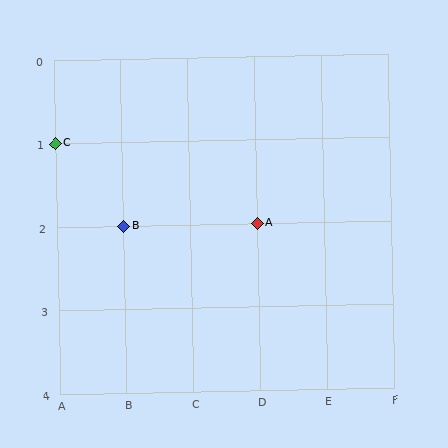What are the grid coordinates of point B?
Point B is at grid coordinates (B, 2).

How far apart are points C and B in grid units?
Points C and B are 1 column and 1 row apart (about 1.4 grid units diagonally).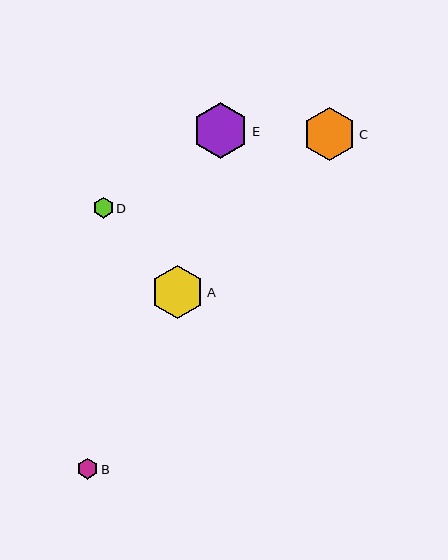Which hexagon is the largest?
Hexagon E is the largest with a size of approximately 56 pixels.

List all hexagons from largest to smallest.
From largest to smallest: E, C, A, B, D.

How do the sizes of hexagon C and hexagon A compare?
Hexagon C and hexagon A are approximately the same size.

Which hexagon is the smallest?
Hexagon D is the smallest with a size of approximately 20 pixels.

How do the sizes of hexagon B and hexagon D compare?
Hexagon B and hexagon D are approximately the same size.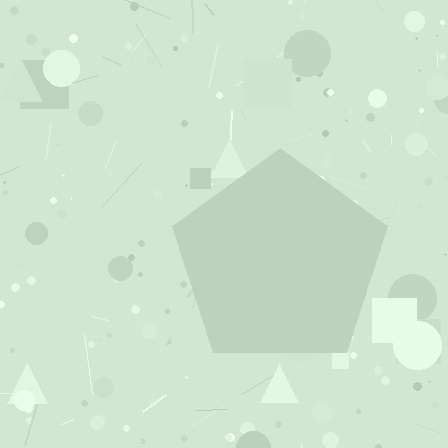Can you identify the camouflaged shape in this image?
The camouflaged shape is a pentagon.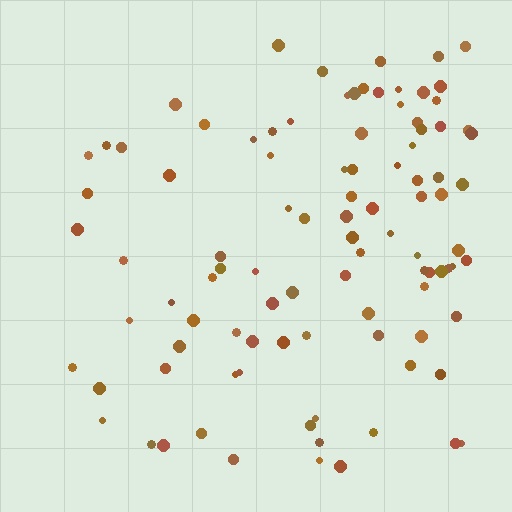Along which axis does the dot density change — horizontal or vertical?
Horizontal.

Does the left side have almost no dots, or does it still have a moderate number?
Still a moderate number, just noticeably fewer than the right.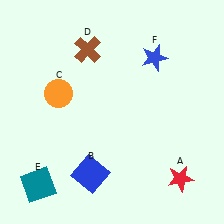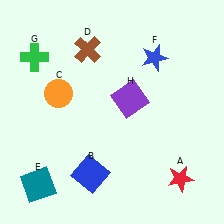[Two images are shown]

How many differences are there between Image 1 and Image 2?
There are 2 differences between the two images.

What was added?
A green cross (G), a purple square (H) were added in Image 2.